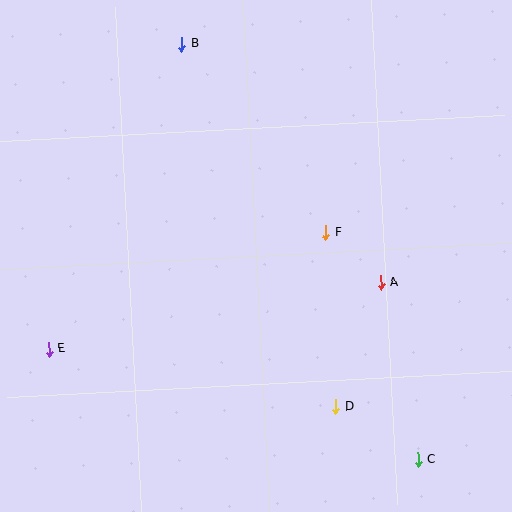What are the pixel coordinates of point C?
Point C is at (418, 460).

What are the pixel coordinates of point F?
Point F is at (326, 232).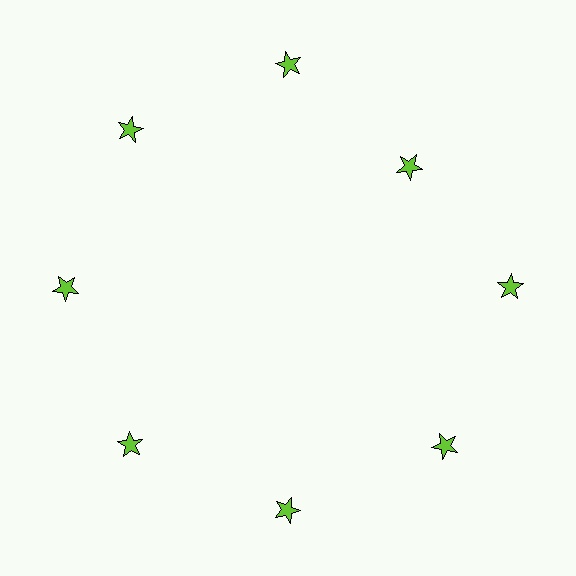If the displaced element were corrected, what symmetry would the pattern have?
It would have 8-fold rotational symmetry — the pattern would map onto itself every 45 degrees.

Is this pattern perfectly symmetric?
No. The 8 lime stars are arranged in a ring, but one element near the 2 o'clock position is pulled inward toward the center, breaking the 8-fold rotational symmetry.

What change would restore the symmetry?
The symmetry would be restored by moving it outward, back onto the ring so that all 8 stars sit at equal angles and equal distance from the center.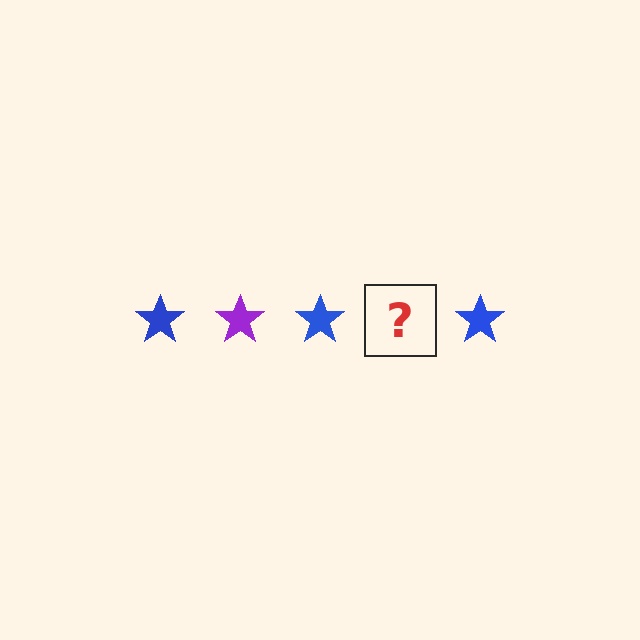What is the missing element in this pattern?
The missing element is a purple star.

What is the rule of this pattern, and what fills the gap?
The rule is that the pattern cycles through blue, purple stars. The gap should be filled with a purple star.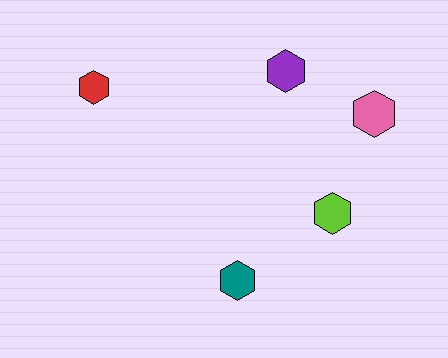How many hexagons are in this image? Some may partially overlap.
There are 5 hexagons.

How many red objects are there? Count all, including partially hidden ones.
There is 1 red object.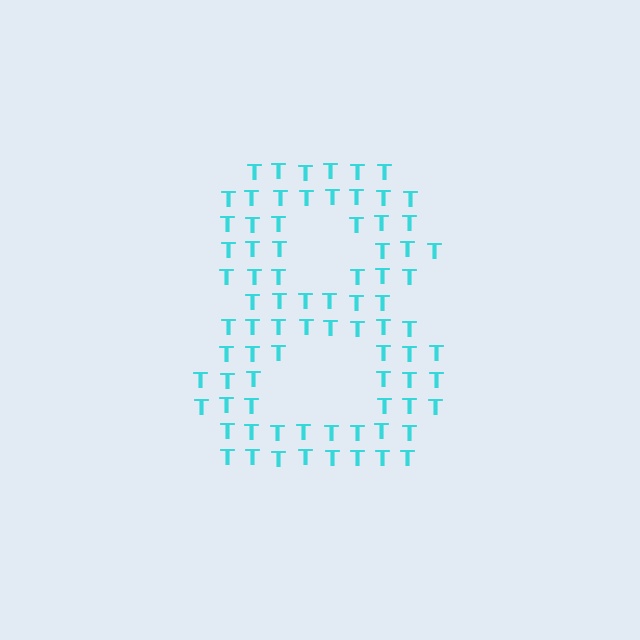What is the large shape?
The large shape is the digit 8.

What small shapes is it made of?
It is made of small letter T's.